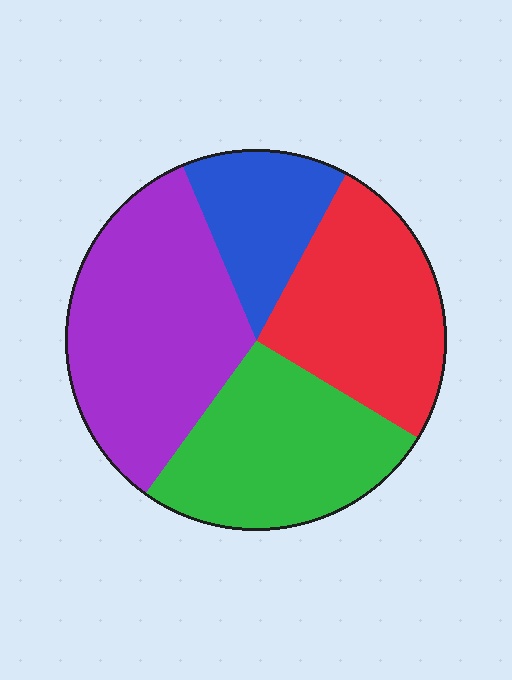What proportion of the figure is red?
Red covers about 25% of the figure.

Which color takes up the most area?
Purple, at roughly 35%.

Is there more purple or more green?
Purple.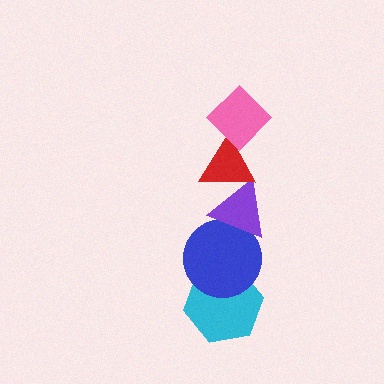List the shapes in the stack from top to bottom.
From top to bottom: the pink diamond, the red triangle, the purple triangle, the blue circle, the cyan hexagon.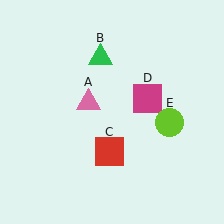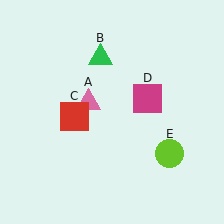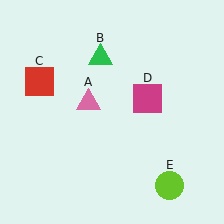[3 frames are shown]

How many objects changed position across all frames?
2 objects changed position: red square (object C), lime circle (object E).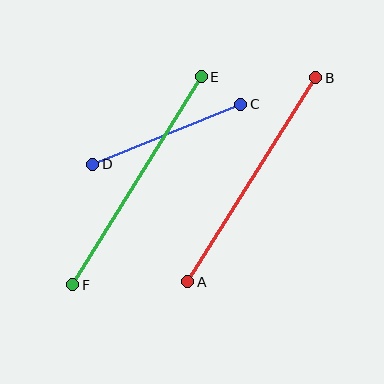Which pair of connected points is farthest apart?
Points E and F are farthest apart.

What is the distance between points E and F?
The distance is approximately 245 pixels.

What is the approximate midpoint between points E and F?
The midpoint is at approximately (137, 181) pixels.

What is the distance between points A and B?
The distance is approximately 241 pixels.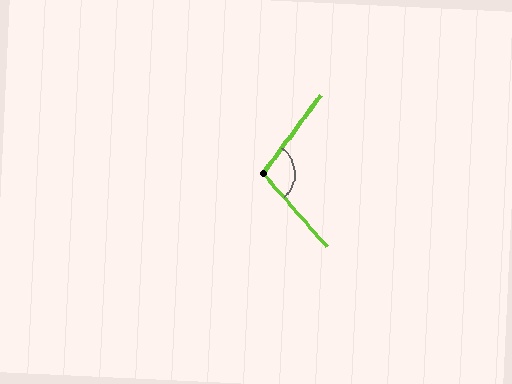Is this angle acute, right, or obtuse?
It is obtuse.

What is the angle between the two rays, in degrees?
Approximately 102 degrees.